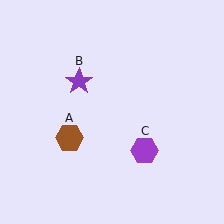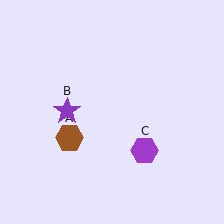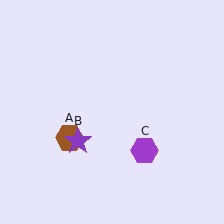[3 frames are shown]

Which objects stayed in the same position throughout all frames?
Brown hexagon (object A) and purple hexagon (object C) remained stationary.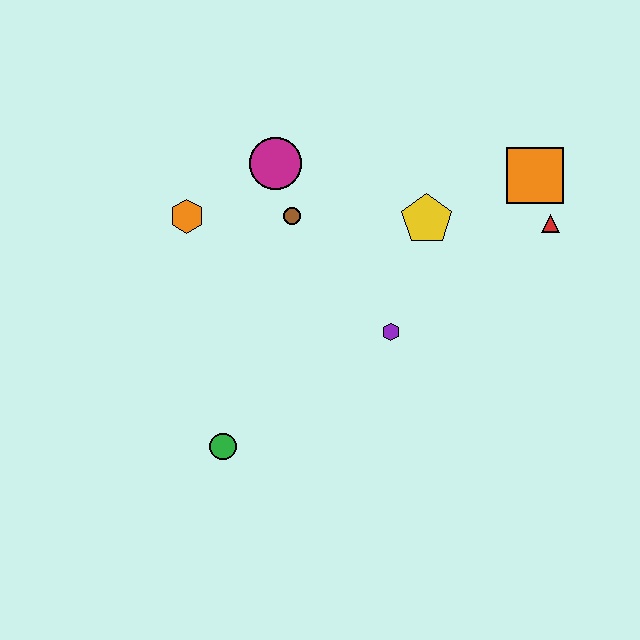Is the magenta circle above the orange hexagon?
Yes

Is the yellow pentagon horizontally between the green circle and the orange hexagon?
No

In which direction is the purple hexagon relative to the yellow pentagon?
The purple hexagon is below the yellow pentagon.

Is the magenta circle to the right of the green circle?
Yes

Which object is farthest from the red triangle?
The green circle is farthest from the red triangle.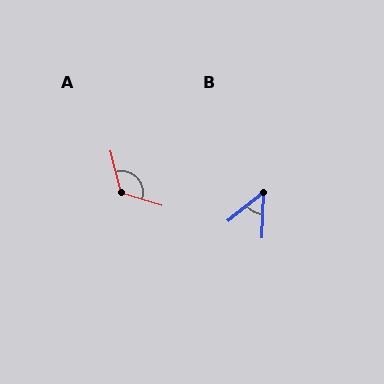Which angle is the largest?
A, at approximately 121 degrees.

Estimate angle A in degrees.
Approximately 121 degrees.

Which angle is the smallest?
B, at approximately 50 degrees.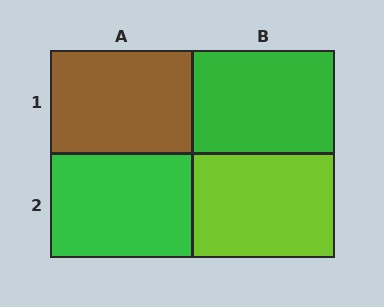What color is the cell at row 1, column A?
Brown.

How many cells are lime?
1 cell is lime.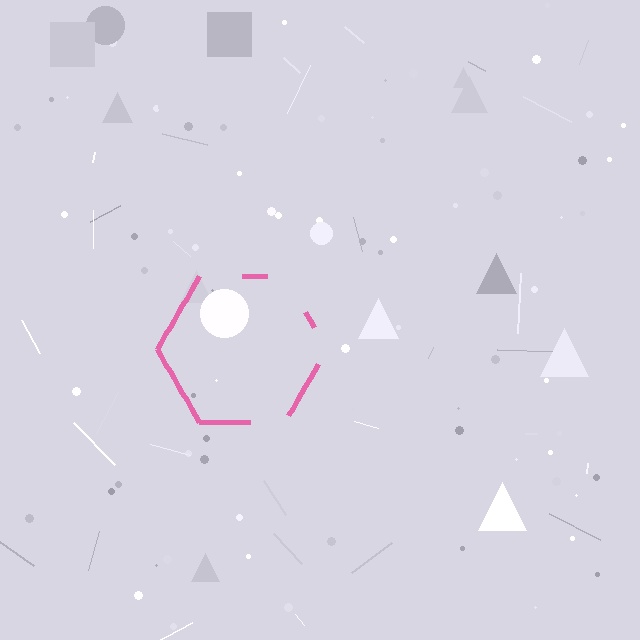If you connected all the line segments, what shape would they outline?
They would outline a hexagon.